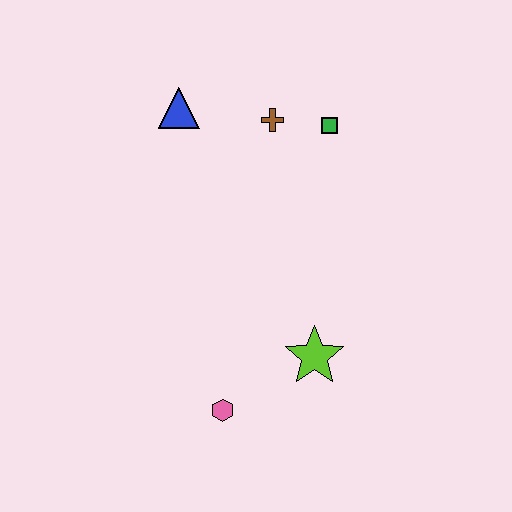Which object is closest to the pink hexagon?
The lime star is closest to the pink hexagon.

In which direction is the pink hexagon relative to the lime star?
The pink hexagon is to the left of the lime star.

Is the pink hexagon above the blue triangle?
No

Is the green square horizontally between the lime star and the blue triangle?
No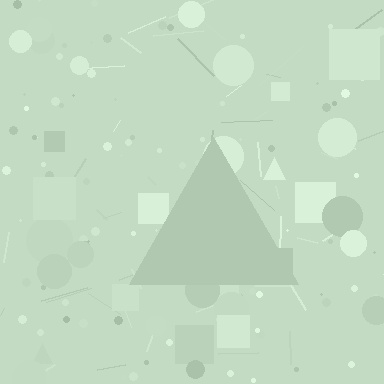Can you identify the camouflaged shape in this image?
The camouflaged shape is a triangle.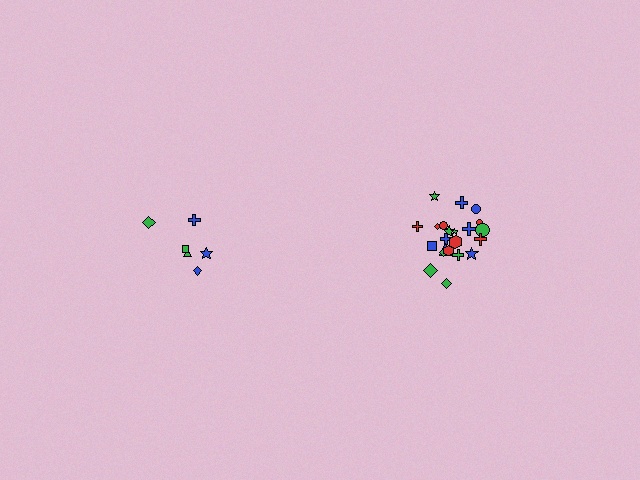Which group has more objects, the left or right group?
The right group.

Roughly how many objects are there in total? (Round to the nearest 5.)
Roughly 30 objects in total.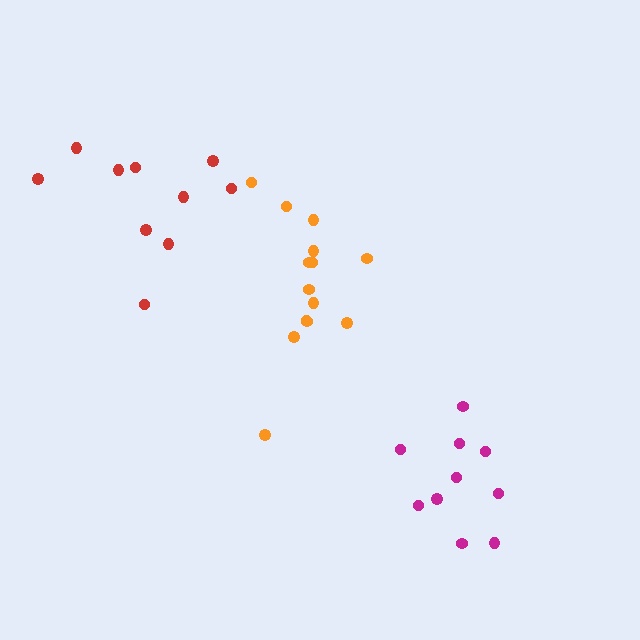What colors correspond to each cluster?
The clusters are colored: orange, magenta, red.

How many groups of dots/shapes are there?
There are 3 groups.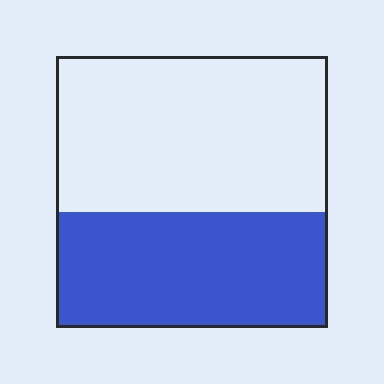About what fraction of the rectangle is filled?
About two fifths (2/5).